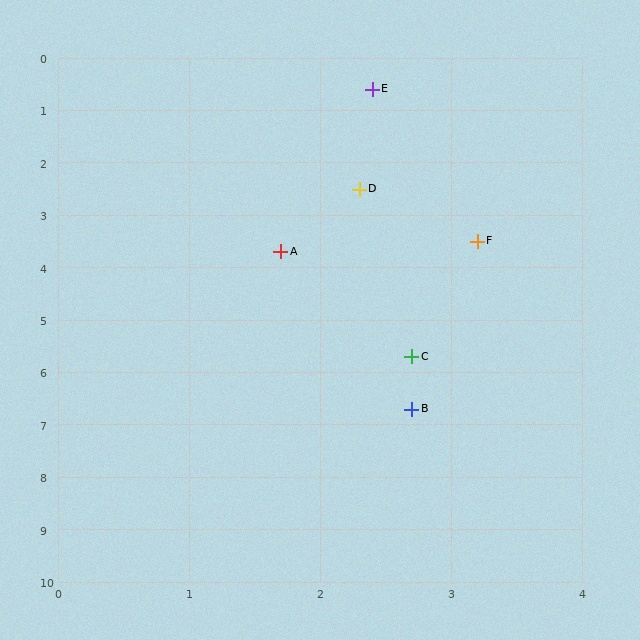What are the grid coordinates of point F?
Point F is at approximately (3.2, 3.5).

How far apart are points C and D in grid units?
Points C and D are about 3.2 grid units apart.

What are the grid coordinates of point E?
Point E is at approximately (2.4, 0.6).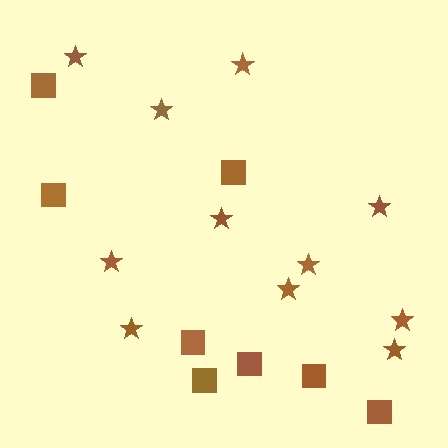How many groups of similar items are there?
There are 2 groups: one group of squares (8) and one group of stars (11).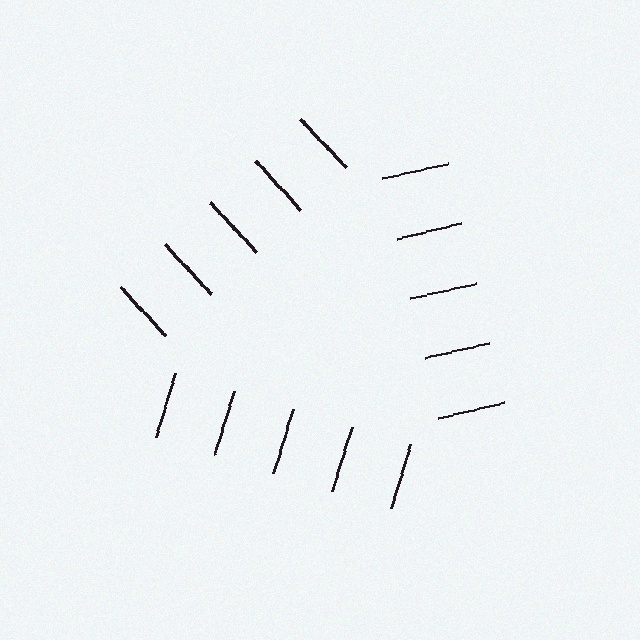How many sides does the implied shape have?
3 sides — the line-ends trace a triangle.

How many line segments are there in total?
15 — 5 along each of the 3 edges.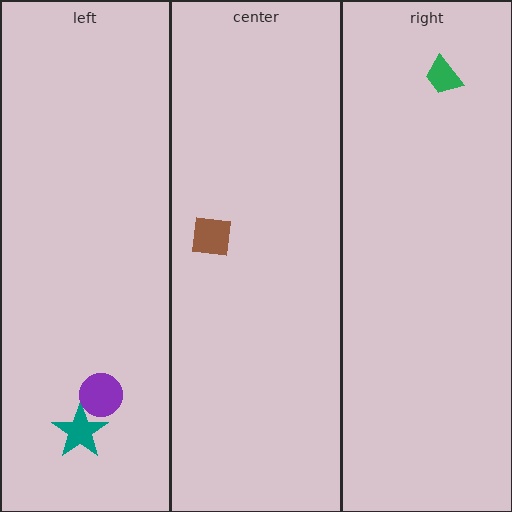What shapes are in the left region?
The teal star, the purple circle.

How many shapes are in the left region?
2.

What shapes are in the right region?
The green trapezoid.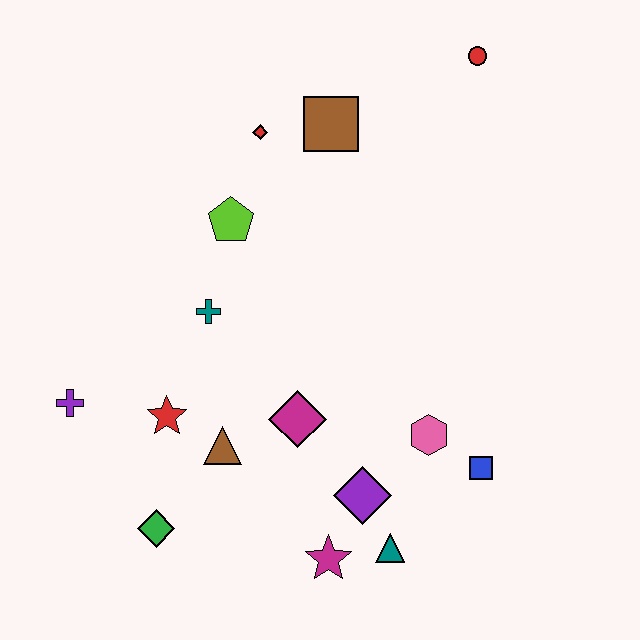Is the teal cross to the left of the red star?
No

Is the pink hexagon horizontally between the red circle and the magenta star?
Yes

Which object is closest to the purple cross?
The red star is closest to the purple cross.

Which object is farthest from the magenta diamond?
The red circle is farthest from the magenta diamond.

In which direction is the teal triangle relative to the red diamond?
The teal triangle is below the red diamond.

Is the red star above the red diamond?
No